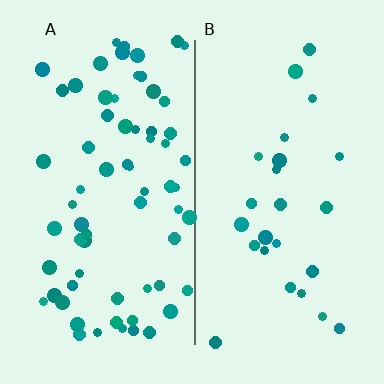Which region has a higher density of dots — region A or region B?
A (the left).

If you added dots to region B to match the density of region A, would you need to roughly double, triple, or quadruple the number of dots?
Approximately triple.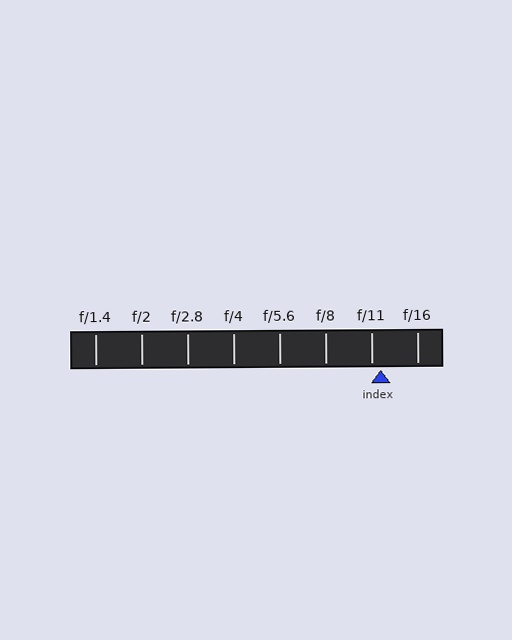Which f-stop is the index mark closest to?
The index mark is closest to f/11.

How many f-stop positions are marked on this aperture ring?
There are 8 f-stop positions marked.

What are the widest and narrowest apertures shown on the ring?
The widest aperture shown is f/1.4 and the narrowest is f/16.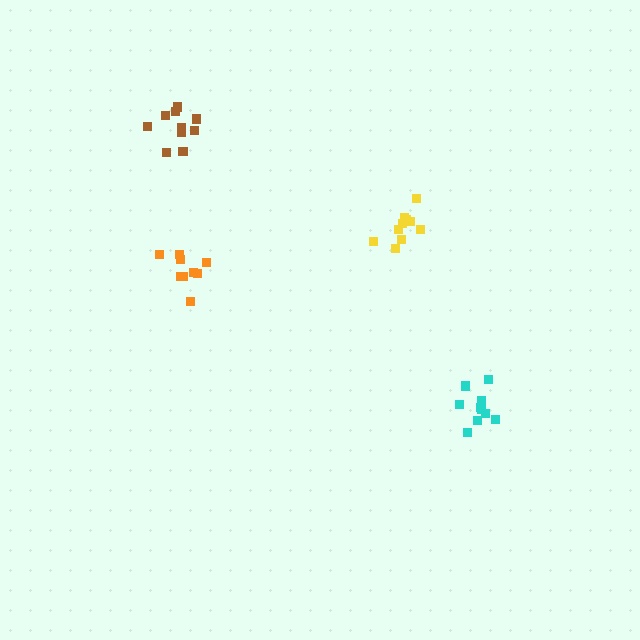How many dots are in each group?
Group 1: 10 dots, Group 2: 10 dots, Group 3: 10 dots, Group 4: 9 dots (39 total).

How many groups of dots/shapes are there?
There are 4 groups.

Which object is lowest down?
The cyan cluster is bottommost.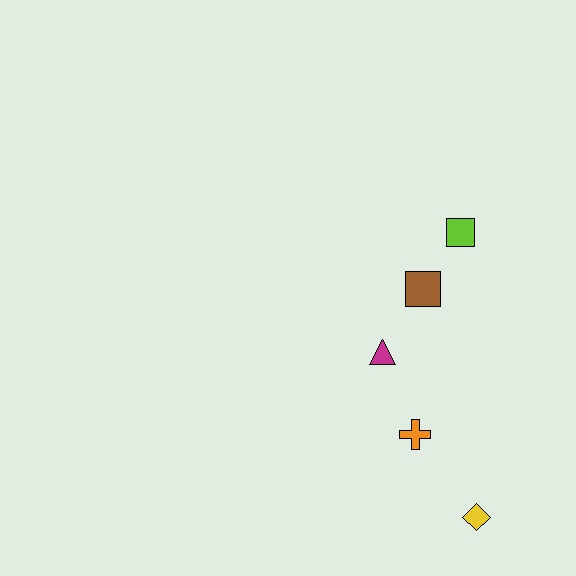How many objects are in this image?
There are 5 objects.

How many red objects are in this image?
There are no red objects.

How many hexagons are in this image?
There are no hexagons.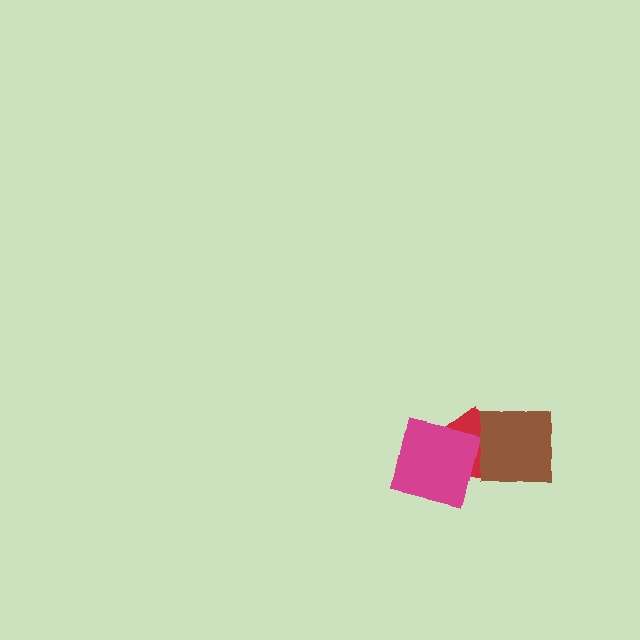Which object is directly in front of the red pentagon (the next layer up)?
The magenta square is directly in front of the red pentagon.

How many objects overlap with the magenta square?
1 object overlaps with the magenta square.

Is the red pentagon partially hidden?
Yes, it is partially covered by another shape.